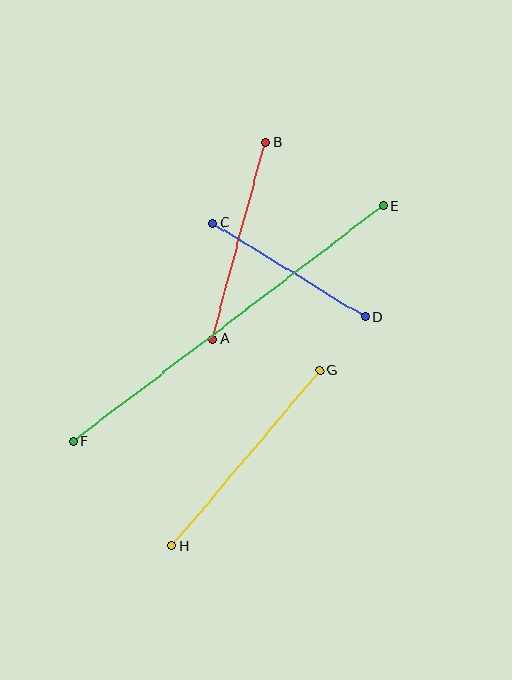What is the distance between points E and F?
The distance is approximately 390 pixels.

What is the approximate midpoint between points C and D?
The midpoint is at approximately (289, 270) pixels.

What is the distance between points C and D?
The distance is approximately 179 pixels.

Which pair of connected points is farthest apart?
Points E and F are farthest apart.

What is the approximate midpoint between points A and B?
The midpoint is at approximately (239, 240) pixels.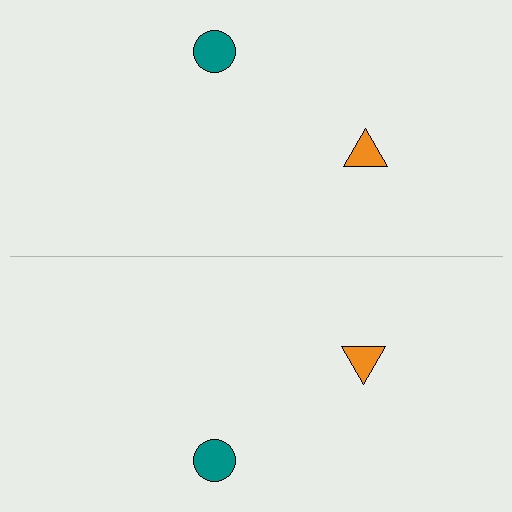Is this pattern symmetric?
Yes, this pattern has bilateral (reflection) symmetry.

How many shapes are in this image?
There are 4 shapes in this image.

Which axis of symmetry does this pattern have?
The pattern has a horizontal axis of symmetry running through the center of the image.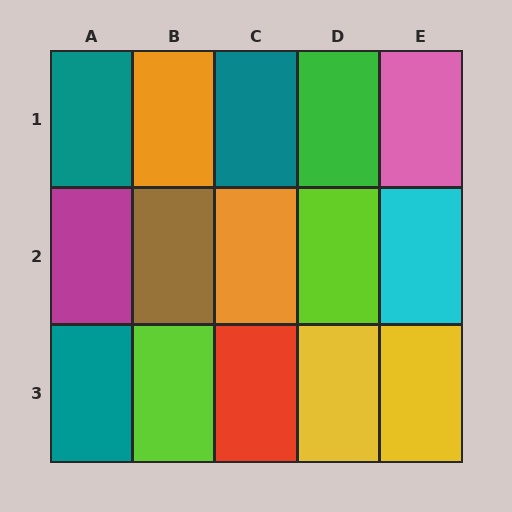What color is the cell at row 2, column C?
Orange.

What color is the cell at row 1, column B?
Orange.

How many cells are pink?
1 cell is pink.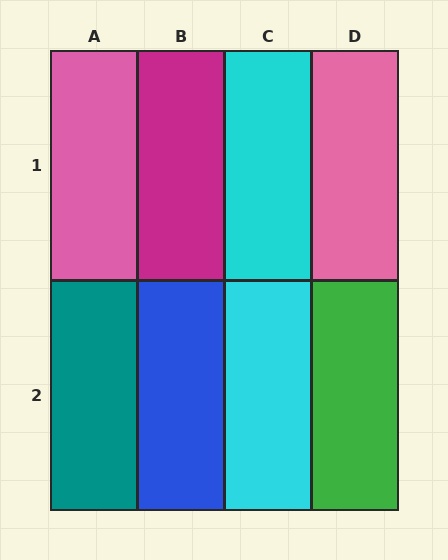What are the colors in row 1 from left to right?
Pink, magenta, cyan, pink.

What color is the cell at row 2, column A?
Teal.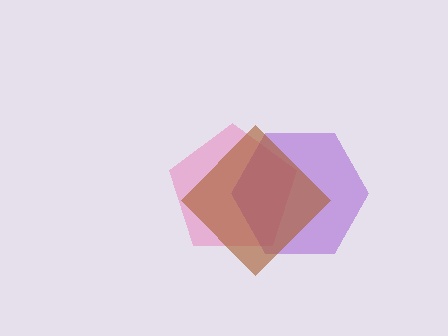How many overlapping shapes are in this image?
There are 3 overlapping shapes in the image.